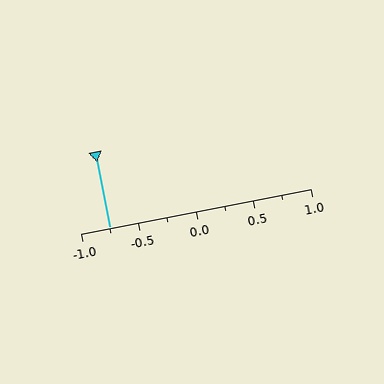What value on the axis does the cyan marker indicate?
The marker indicates approximately -0.75.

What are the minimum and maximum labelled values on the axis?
The axis runs from -1.0 to 1.0.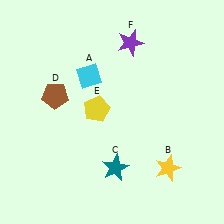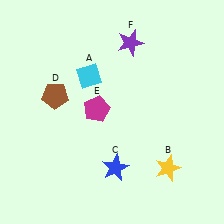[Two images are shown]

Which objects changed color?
C changed from teal to blue. E changed from yellow to magenta.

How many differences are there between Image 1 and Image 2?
There are 2 differences between the two images.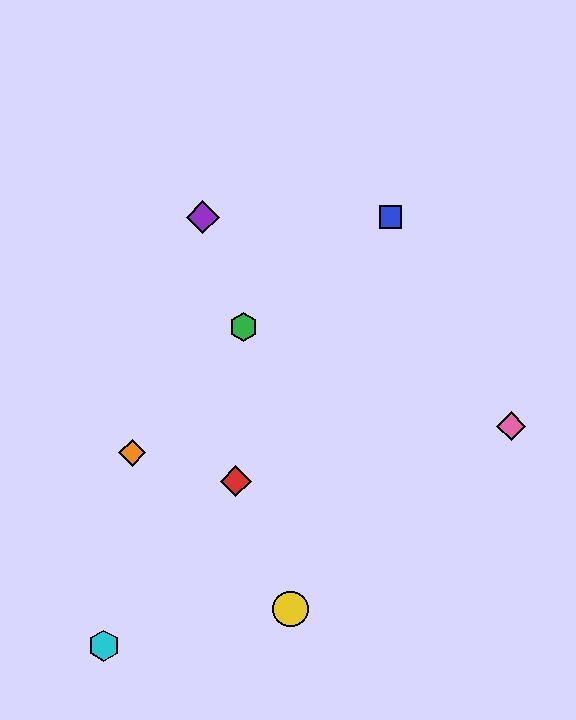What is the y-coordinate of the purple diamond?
The purple diamond is at y≈217.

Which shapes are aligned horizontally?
The blue square, the purple diamond are aligned horizontally.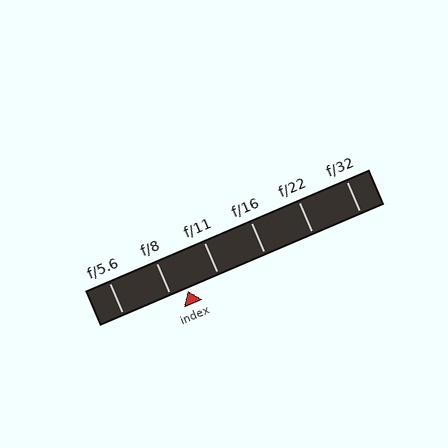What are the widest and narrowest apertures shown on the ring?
The widest aperture shown is f/5.6 and the narrowest is f/32.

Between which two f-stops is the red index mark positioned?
The index mark is between f/8 and f/11.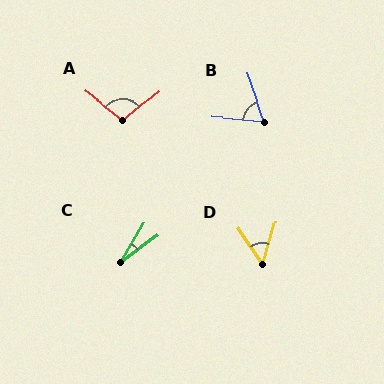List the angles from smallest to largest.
C (22°), D (50°), B (65°), A (103°).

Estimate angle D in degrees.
Approximately 50 degrees.